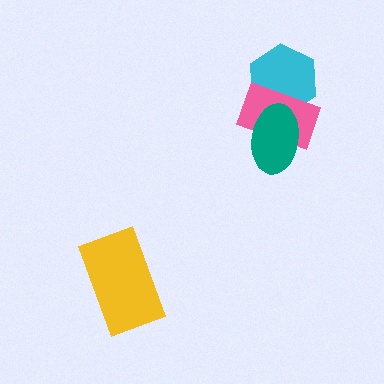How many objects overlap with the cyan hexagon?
2 objects overlap with the cyan hexagon.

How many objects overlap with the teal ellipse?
2 objects overlap with the teal ellipse.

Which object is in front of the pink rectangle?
The teal ellipse is in front of the pink rectangle.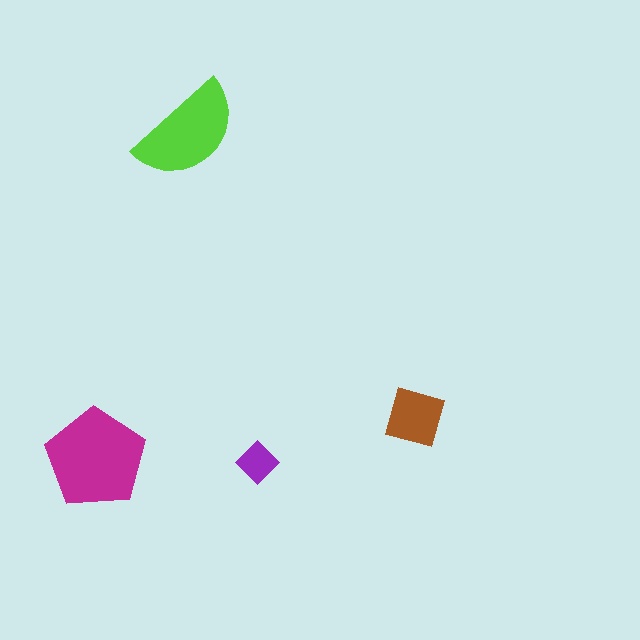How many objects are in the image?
There are 4 objects in the image.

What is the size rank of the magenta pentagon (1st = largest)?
1st.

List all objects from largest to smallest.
The magenta pentagon, the lime semicircle, the brown square, the purple diamond.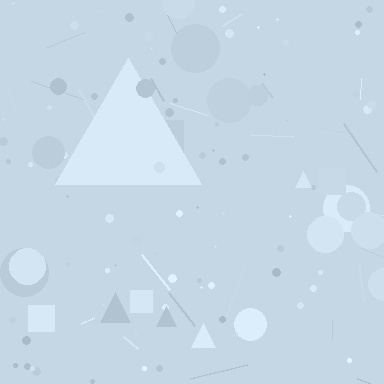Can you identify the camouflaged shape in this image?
The camouflaged shape is a triangle.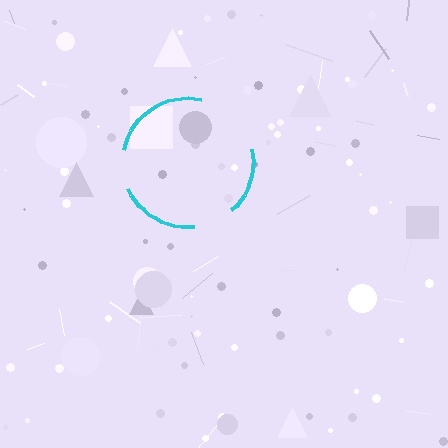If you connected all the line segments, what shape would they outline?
They would outline a circle.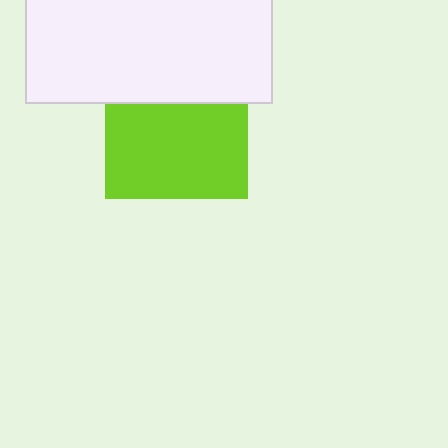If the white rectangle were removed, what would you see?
You would see the complete lime square.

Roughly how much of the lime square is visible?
Most of it is visible (roughly 67%).